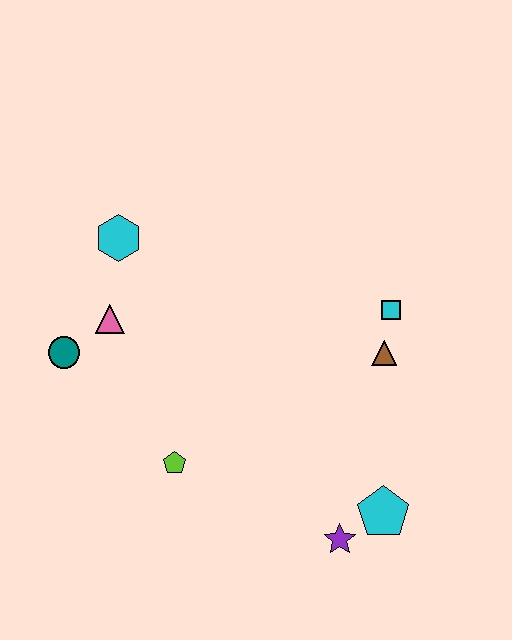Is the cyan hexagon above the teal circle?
Yes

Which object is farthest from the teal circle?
The cyan pentagon is farthest from the teal circle.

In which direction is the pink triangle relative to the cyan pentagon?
The pink triangle is to the left of the cyan pentagon.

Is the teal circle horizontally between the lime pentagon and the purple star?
No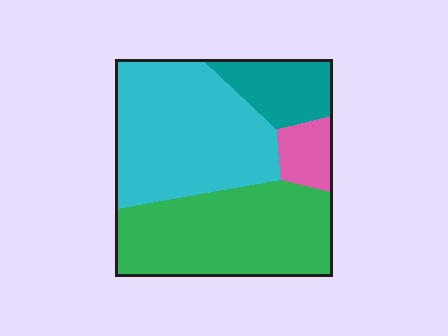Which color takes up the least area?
Pink, at roughly 5%.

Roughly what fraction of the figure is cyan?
Cyan covers 41% of the figure.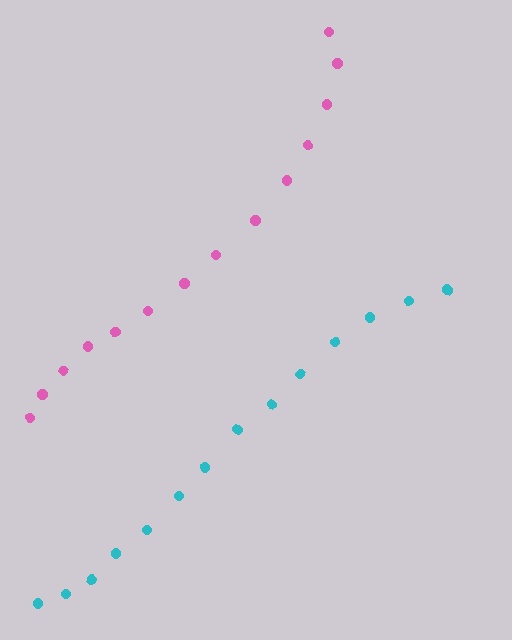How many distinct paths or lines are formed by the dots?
There are 2 distinct paths.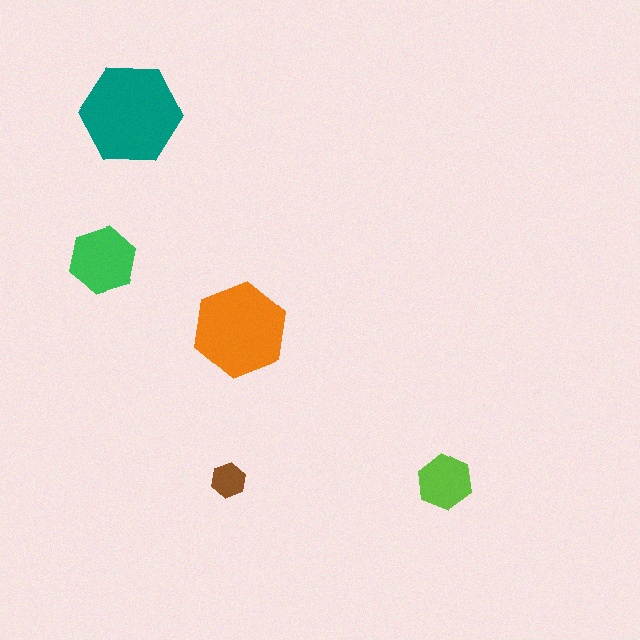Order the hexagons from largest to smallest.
the teal one, the orange one, the green one, the lime one, the brown one.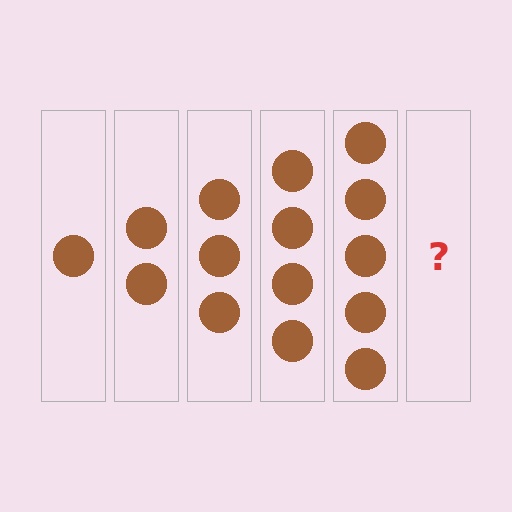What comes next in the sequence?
The next element should be 6 circles.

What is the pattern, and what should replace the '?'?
The pattern is that each step adds one more circle. The '?' should be 6 circles.